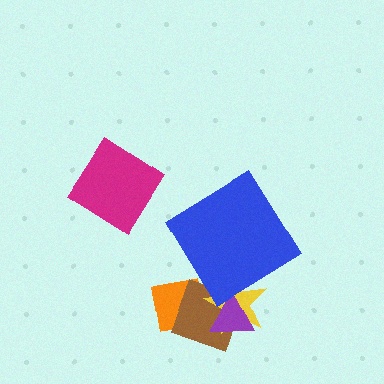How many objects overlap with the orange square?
2 objects overlap with the orange square.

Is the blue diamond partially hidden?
No, no other shape covers it.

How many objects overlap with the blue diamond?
1 object overlaps with the blue diamond.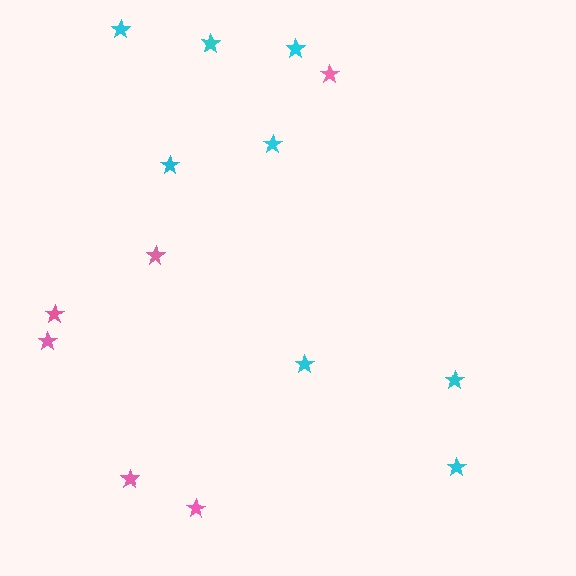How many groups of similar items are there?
There are 2 groups: one group of cyan stars (8) and one group of pink stars (6).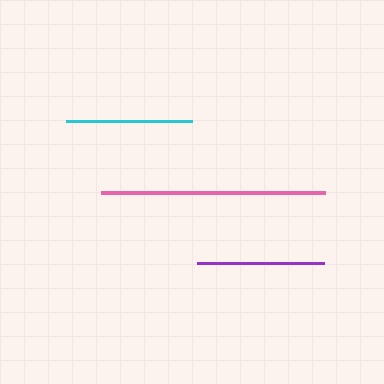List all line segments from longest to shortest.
From longest to shortest: pink, purple, cyan.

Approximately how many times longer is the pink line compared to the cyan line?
The pink line is approximately 1.8 times the length of the cyan line.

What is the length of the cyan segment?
The cyan segment is approximately 126 pixels long.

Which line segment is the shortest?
The cyan line is the shortest at approximately 126 pixels.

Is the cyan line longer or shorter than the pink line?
The pink line is longer than the cyan line.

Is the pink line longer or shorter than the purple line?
The pink line is longer than the purple line.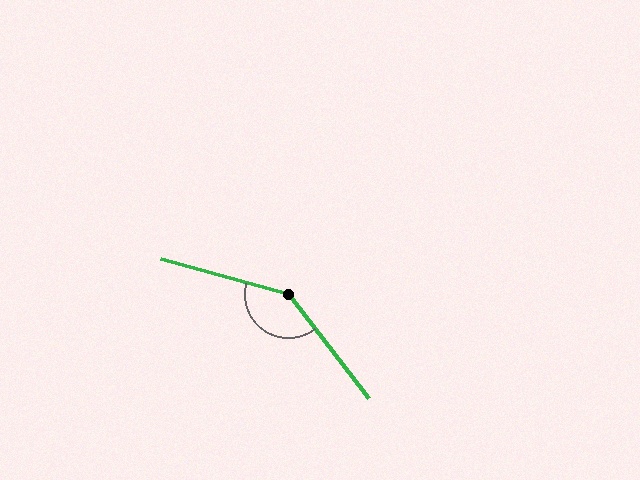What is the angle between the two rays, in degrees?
Approximately 143 degrees.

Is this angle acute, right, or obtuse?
It is obtuse.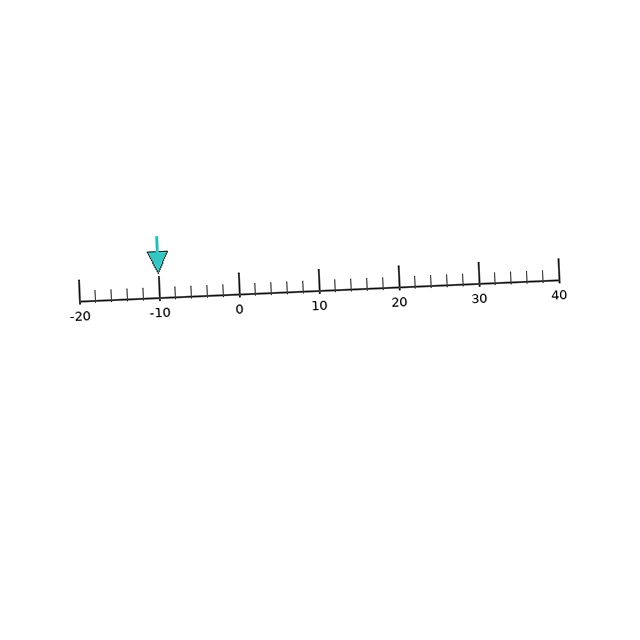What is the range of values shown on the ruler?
The ruler shows values from -20 to 40.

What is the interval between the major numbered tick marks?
The major tick marks are spaced 10 units apart.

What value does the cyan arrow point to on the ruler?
The cyan arrow points to approximately -10.